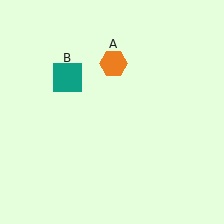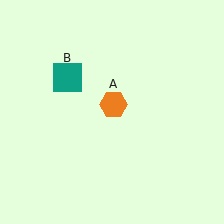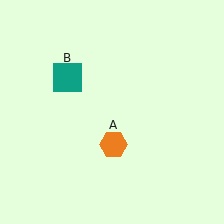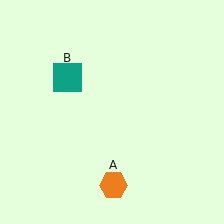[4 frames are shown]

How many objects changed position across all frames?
1 object changed position: orange hexagon (object A).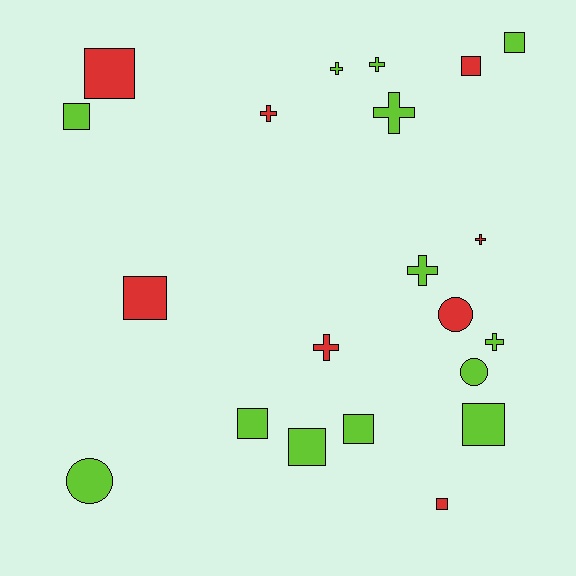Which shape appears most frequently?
Square, with 10 objects.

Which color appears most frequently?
Lime, with 13 objects.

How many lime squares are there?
There are 6 lime squares.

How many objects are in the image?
There are 21 objects.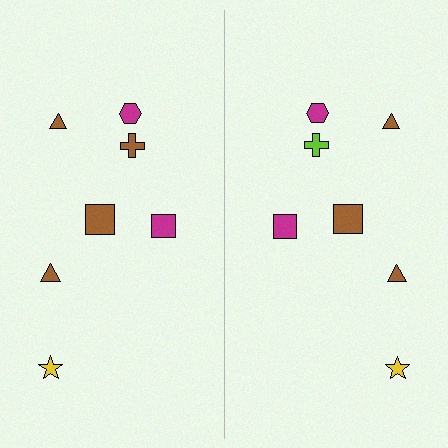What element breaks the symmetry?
The lime cross on the right side breaks the symmetry — its mirror counterpart is brown.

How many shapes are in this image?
There are 14 shapes in this image.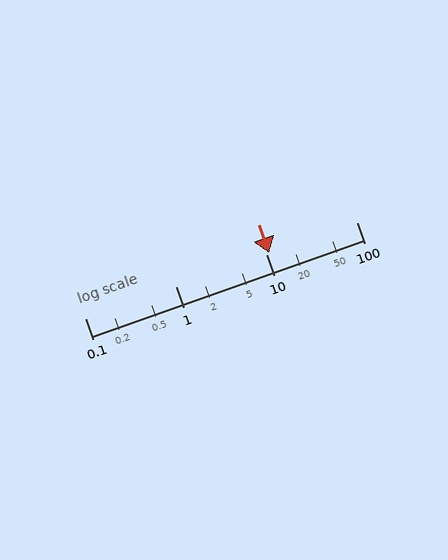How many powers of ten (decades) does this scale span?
The scale spans 3 decades, from 0.1 to 100.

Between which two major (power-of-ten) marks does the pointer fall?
The pointer is between 10 and 100.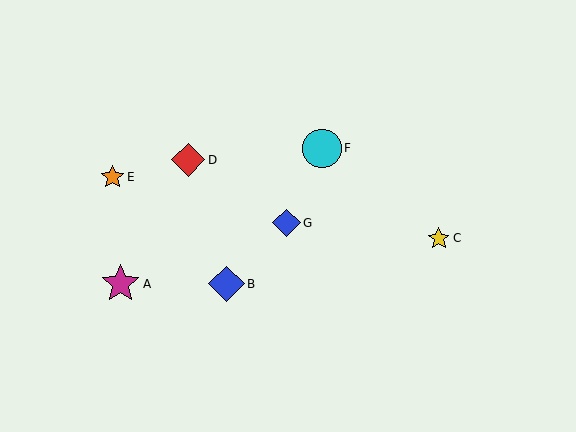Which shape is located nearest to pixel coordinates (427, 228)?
The yellow star (labeled C) at (439, 238) is nearest to that location.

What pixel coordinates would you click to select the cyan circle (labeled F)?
Click at (322, 149) to select the cyan circle F.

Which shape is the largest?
The cyan circle (labeled F) is the largest.